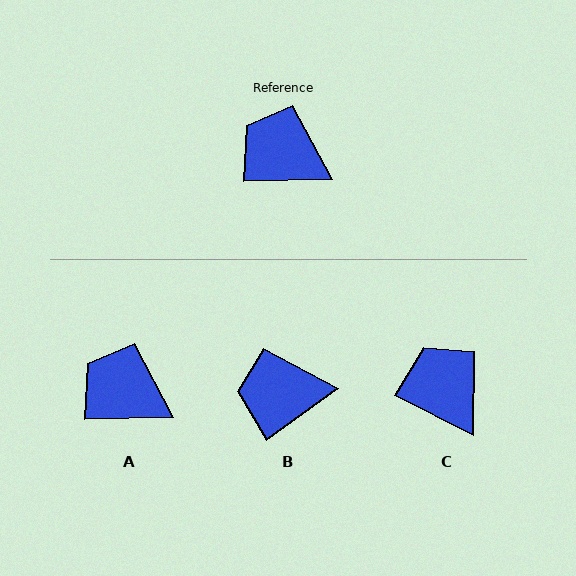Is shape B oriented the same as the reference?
No, it is off by about 34 degrees.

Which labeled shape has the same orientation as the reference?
A.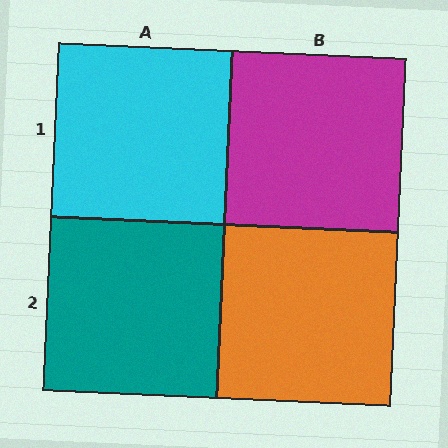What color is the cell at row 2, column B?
Orange.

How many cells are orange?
1 cell is orange.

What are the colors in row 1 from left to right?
Cyan, magenta.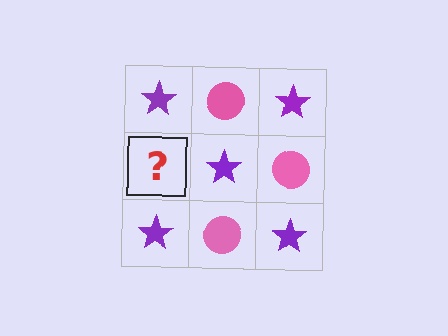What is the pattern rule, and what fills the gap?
The rule is that it alternates purple star and pink circle in a checkerboard pattern. The gap should be filled with a pink circle.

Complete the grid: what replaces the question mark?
The question mark should be replaced with a pink circle.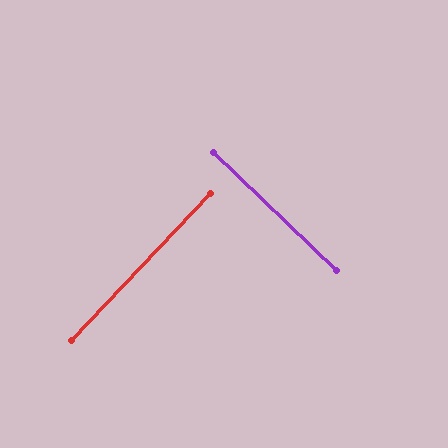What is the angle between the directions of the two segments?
Approximately 89 degrees.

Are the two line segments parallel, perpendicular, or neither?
Perpendicular — they meet at approximately 89°.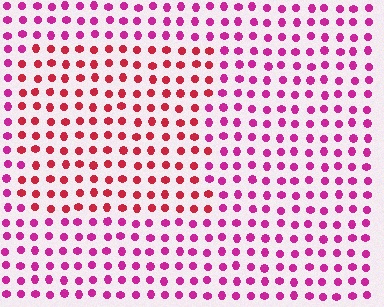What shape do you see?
I see a rectangle.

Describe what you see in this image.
The image is filled with small magenta elements in a uniform arrangement. A rectangle-shaped region is visible where the elements are tinted to a slightly different hue, forming a subtle color boundary.